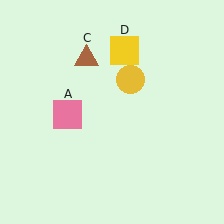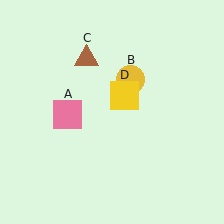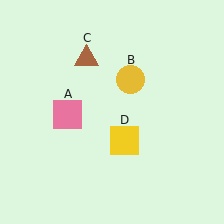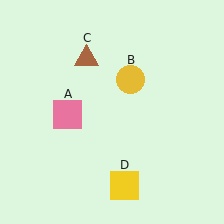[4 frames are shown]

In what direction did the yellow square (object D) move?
The yellow square (object D) moved down.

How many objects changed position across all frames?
1 object changed position: yellow square (object D).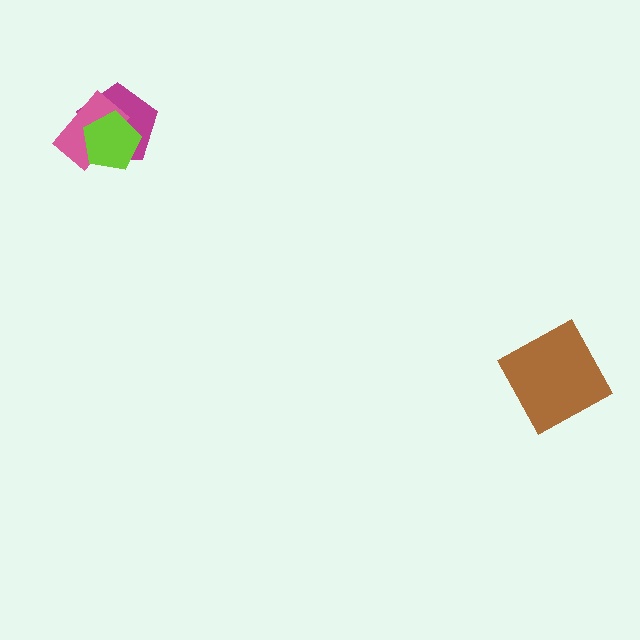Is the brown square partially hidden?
No, no other shape covers it.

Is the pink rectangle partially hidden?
Yes, it is partially covered by another shape.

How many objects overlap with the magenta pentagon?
2 objects overlap with the magenta pentagon.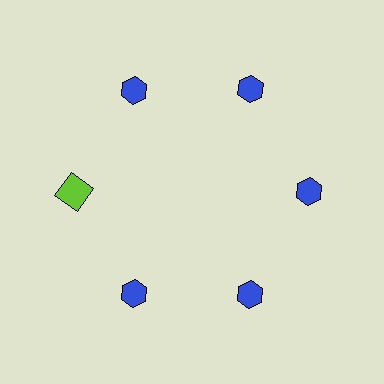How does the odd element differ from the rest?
It differs in both color (lime instead of blue) and shape (square instead of hexagon).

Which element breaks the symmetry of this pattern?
The lime square at roughly the 9 o'clock position breaks the symmetry. All other shapes are blue hexagons.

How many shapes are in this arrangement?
There are 6 shapes arranged in a ring pattern.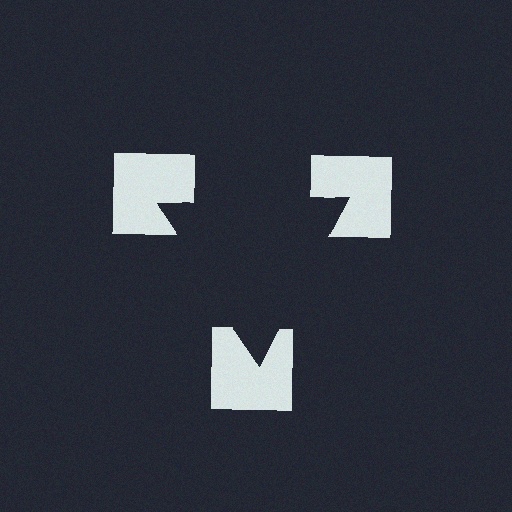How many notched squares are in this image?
There are 3 — one at each vertex of the illusory triangle.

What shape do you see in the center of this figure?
An illusory triangle — its edges are inferred from the aligned wedge cuts in the notched squares, not physically drawn.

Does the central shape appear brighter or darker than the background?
It typically appears slightly darker than the background, even though no actual brightness change is drawn.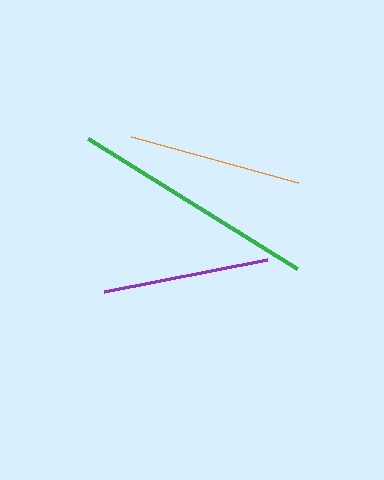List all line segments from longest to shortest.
From longest to shortest: green, orange, purple.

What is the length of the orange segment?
The orange segment is approximately 173 pixels long.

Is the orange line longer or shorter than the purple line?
The orange line is longer than the purple line.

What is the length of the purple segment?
The purple segment is approximately 167 pixels long.